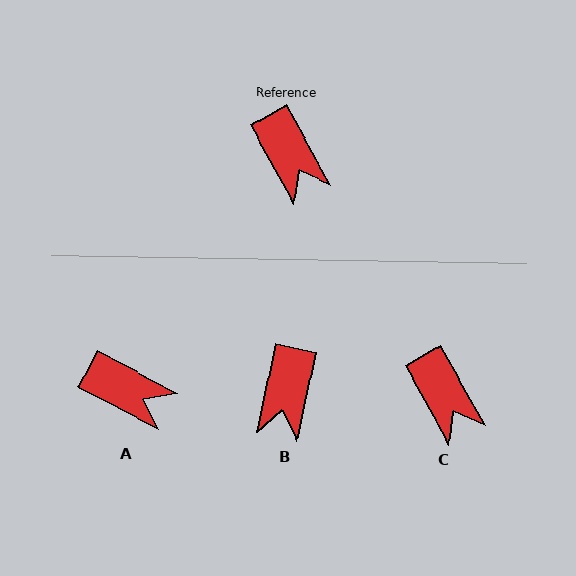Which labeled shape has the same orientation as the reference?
C.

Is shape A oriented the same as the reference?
No, it is off by about 33 degrees.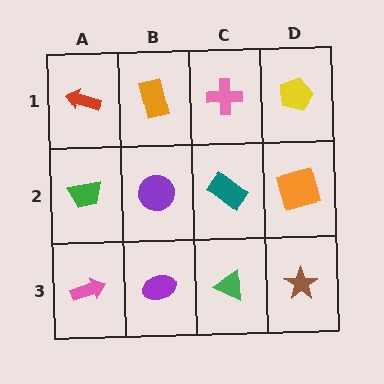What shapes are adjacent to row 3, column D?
An orange square (row 2, column D), a green triangle (row 3, column C).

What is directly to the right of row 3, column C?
A brown star.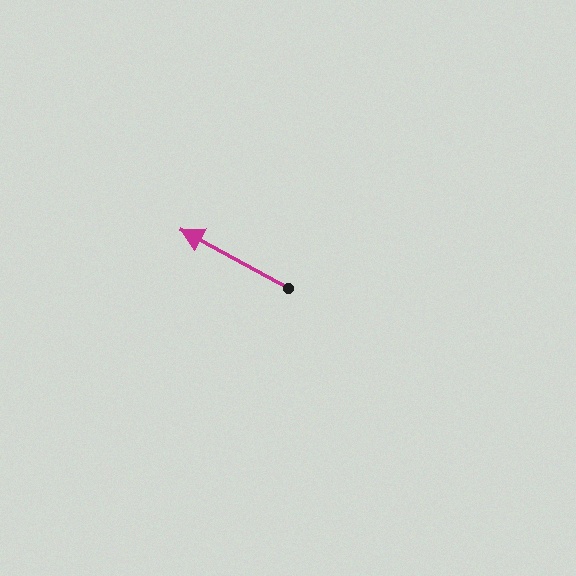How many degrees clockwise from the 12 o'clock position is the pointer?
Approximately 299 degrees.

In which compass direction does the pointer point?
Northwest.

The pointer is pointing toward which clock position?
Roughly 10 o'clock.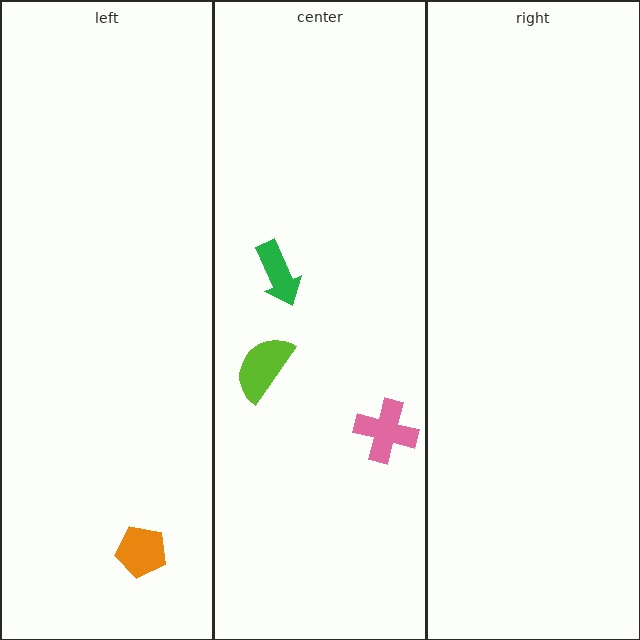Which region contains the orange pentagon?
The left region.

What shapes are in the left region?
The orange pentagon.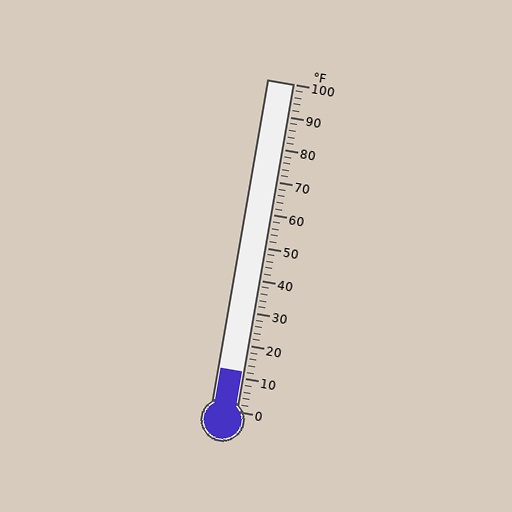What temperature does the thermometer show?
The thermometer shows approximately 12°F.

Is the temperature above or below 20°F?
The temperature is below 20°F.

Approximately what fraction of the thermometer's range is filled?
The thermometer is filled to approximately 10% of its range.